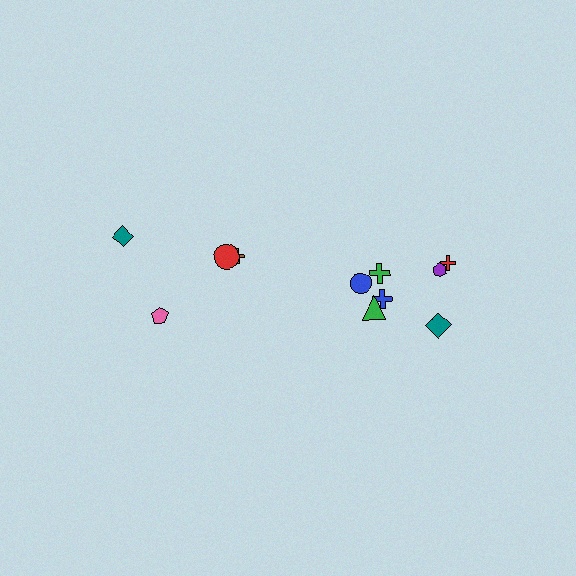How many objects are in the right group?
There are 7 objects.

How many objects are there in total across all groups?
There are 11 objects.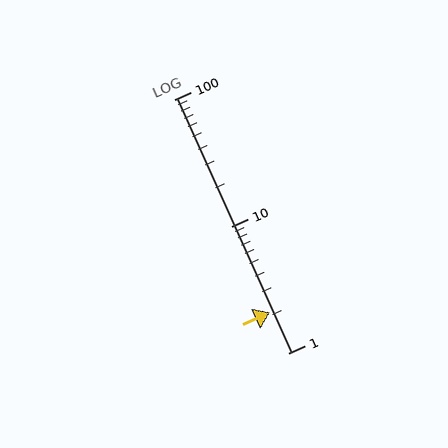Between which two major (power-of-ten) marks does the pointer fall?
The pointer is between 1 and 10.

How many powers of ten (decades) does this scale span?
The scale spans 2 decades, from 1 to 100.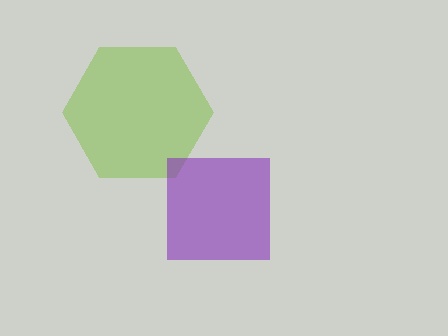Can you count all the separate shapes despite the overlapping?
Yes, there are 2 separate shapes.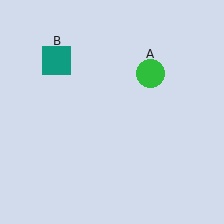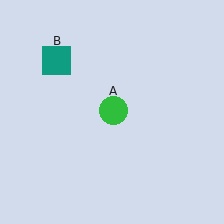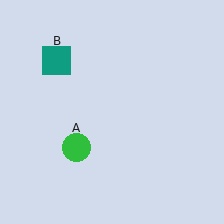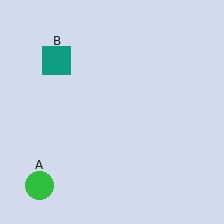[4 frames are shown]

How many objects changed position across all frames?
1 object changed position: green circle (object A).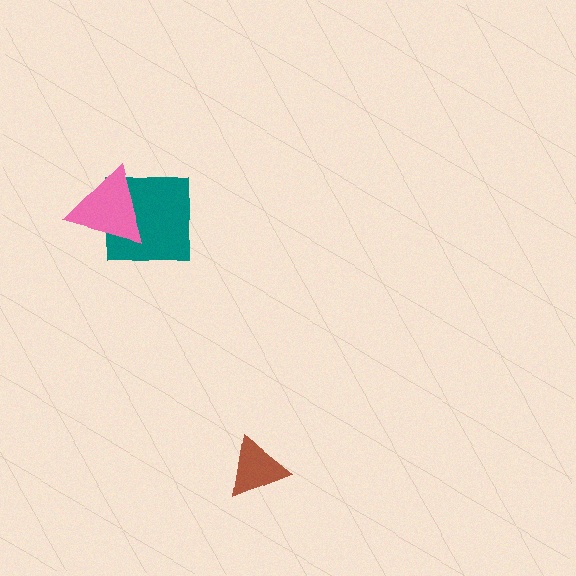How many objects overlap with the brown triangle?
0 objects overlap with the brown triangle.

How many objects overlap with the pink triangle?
1 object overlaps with the pink triangle.